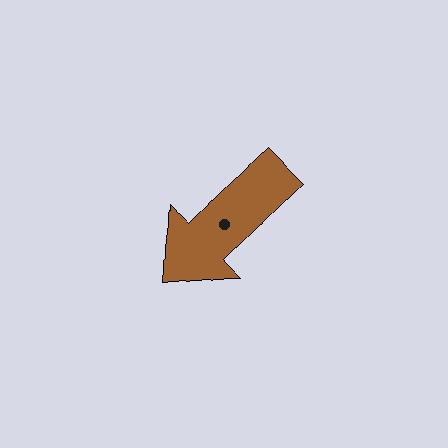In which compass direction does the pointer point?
Southwest.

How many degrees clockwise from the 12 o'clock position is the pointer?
Approximately 225 degrees.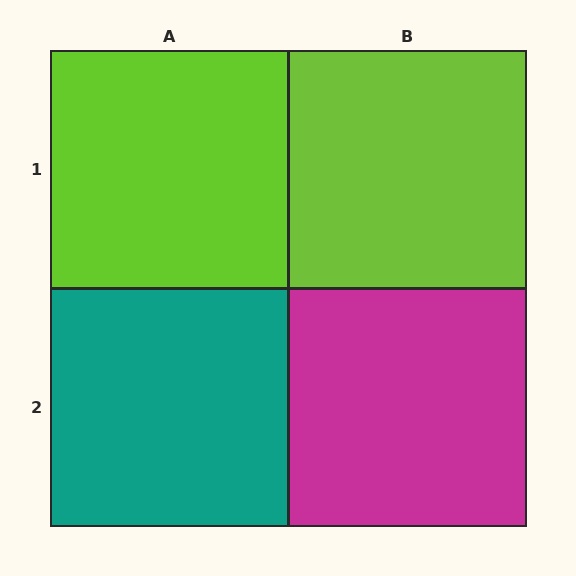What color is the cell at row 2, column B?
Magenta.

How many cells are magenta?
1 cell is magenta.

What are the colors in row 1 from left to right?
Lime, lime.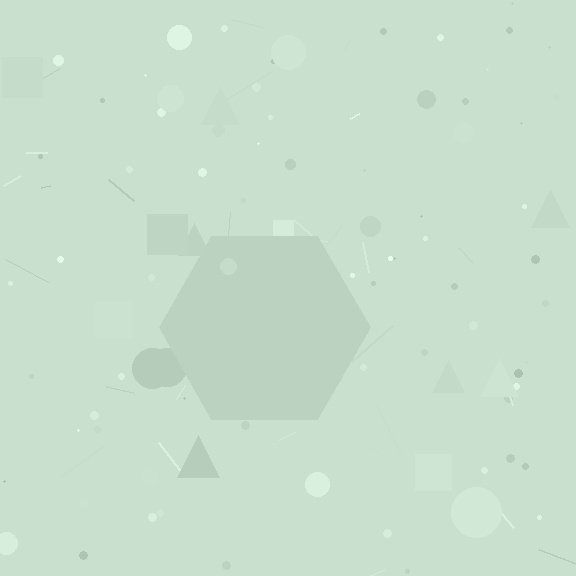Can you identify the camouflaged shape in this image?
The camouflaged shape is a hexagon.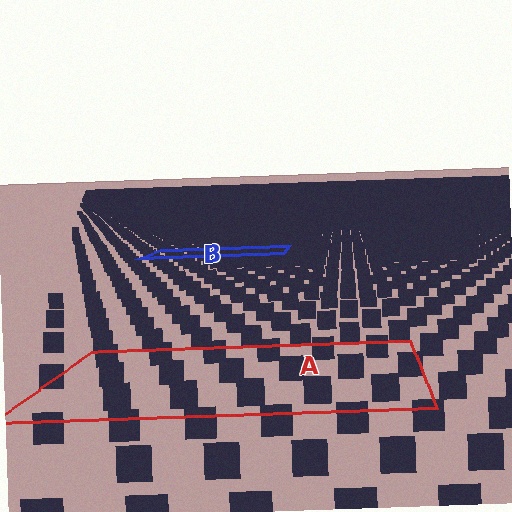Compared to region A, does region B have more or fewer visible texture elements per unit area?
Region B has more texture elements per unit area — they are packed more densely because it is farther away.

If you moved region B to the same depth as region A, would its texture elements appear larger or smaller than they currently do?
They would appear larger. At a closer depth, the same texture elements are projected at a bigger on-screen size.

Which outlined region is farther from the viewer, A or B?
Region B is farther from the viewer — the texture elements inside it appear smaller and more densely packed.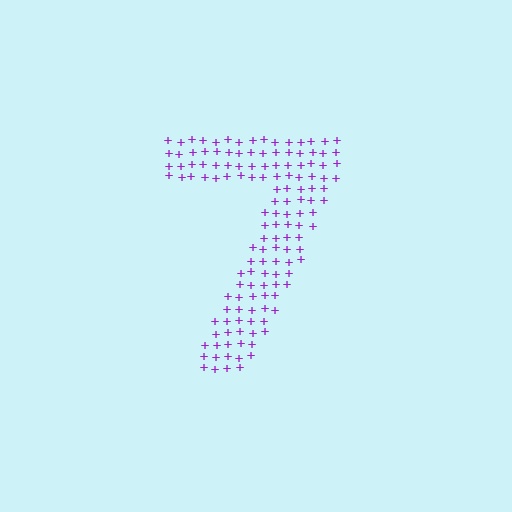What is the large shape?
The large shape is the digit 7.